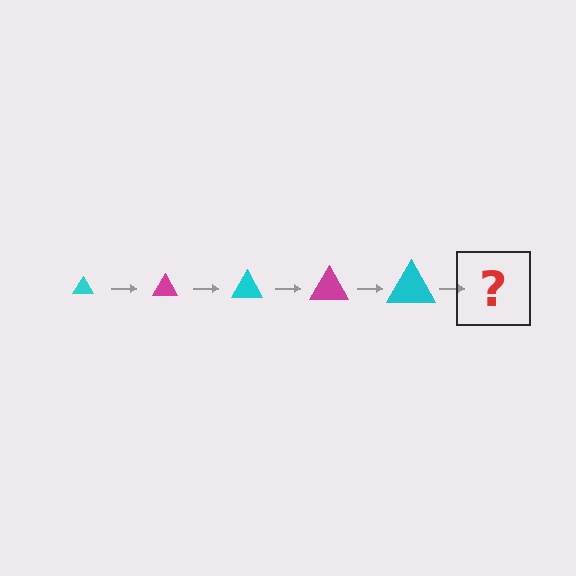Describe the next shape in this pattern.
It should be a magenta triangle, larger than the previous one.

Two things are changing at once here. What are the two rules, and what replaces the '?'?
The two rules are that the triangle grows larger each step and the color cycles through cyan and magenta. The '?' should be a magenta triangle, larger than the previous one.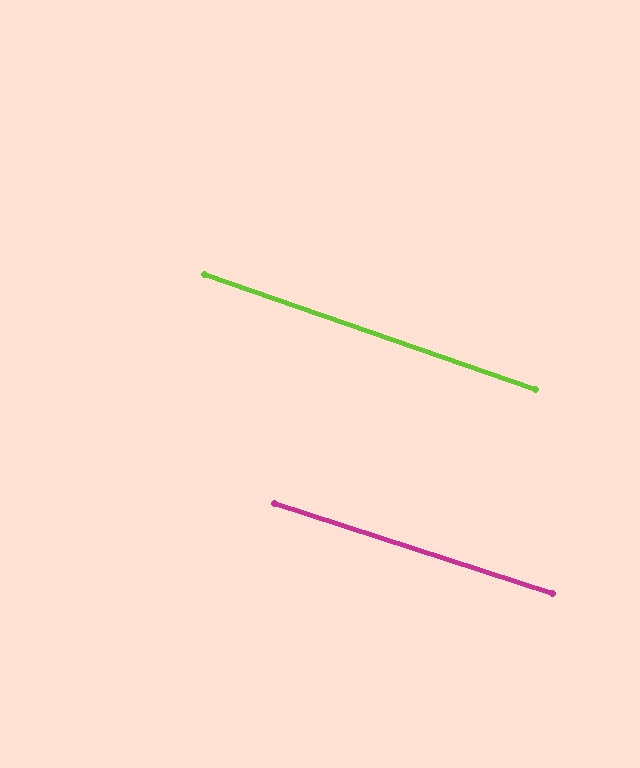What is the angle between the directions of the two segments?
Approximately 1 degree.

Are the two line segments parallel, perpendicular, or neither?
Parallel — their directions differ by only 1.3°.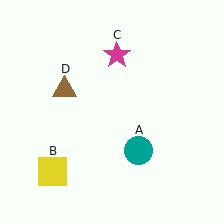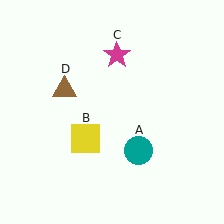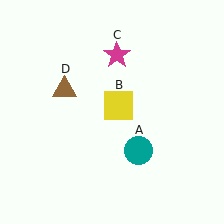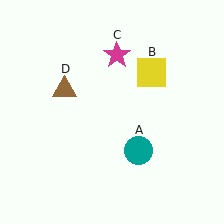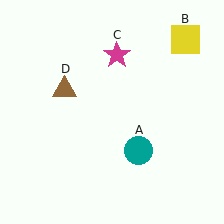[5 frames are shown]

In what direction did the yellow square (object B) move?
The yellow square (object B) moved up and to the right.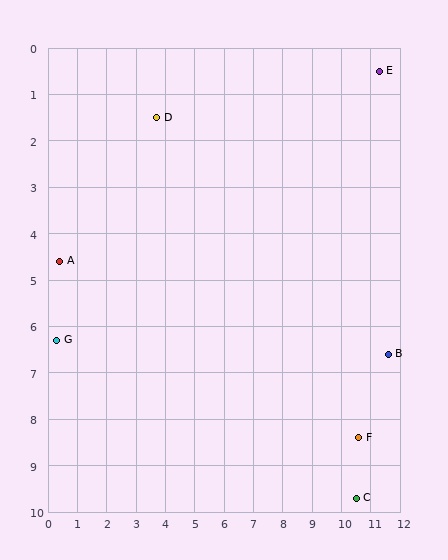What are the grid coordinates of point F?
Point F is at approximately (10.6, 8.4).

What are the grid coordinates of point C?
Point C is at approximately (10.5, 9.7).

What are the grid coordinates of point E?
Point E is at approximately (11.3, 0.5).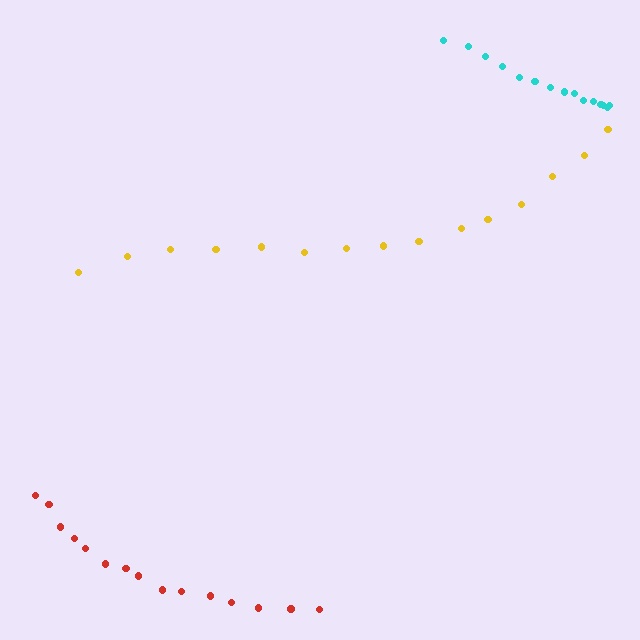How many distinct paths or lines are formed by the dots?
There are 3 distinct paths.